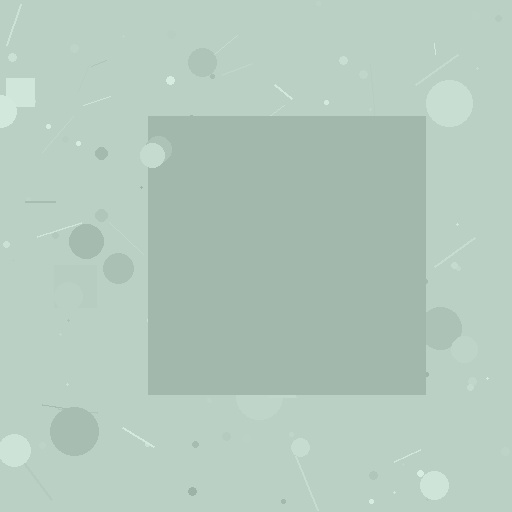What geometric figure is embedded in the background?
A square is embedded in the background.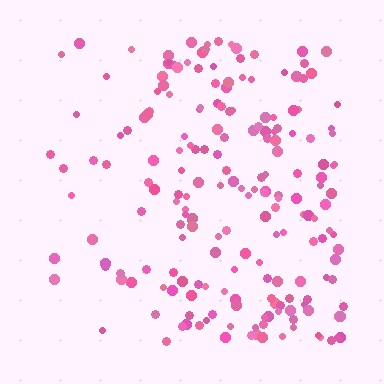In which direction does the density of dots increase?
From left to right, with the right side densest.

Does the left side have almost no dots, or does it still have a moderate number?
Still a moderate number, just noticeably fewer than the right.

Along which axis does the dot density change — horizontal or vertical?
Horizontal.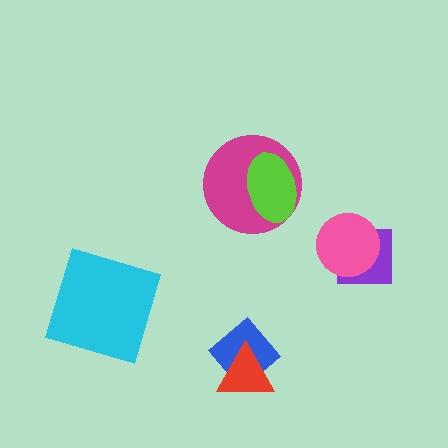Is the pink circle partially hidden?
No, no other shape covers it.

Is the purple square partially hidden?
Yes, it is partially covered by another shape.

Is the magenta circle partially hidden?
Yes, it is partially covered by another shape.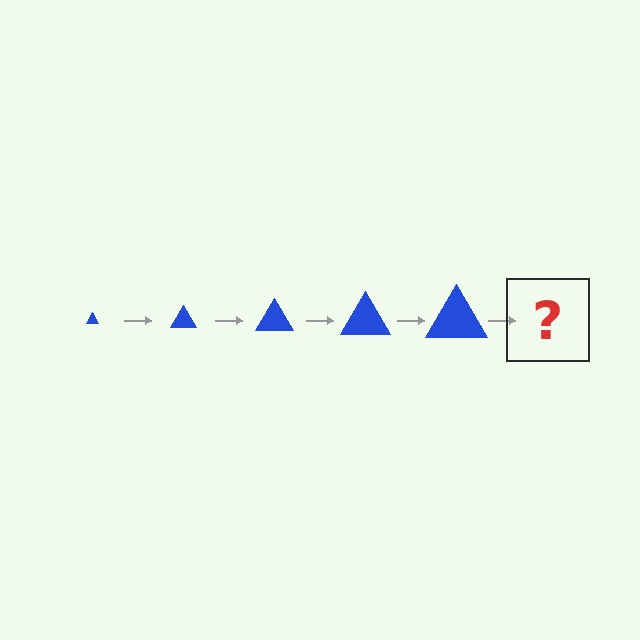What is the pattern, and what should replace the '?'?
The pattern is that the triangle gets progressively larger each step. The '?' should be a blue triangle, larger than the previous one.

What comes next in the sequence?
The next element should be a blue triangle, larger than the previous one.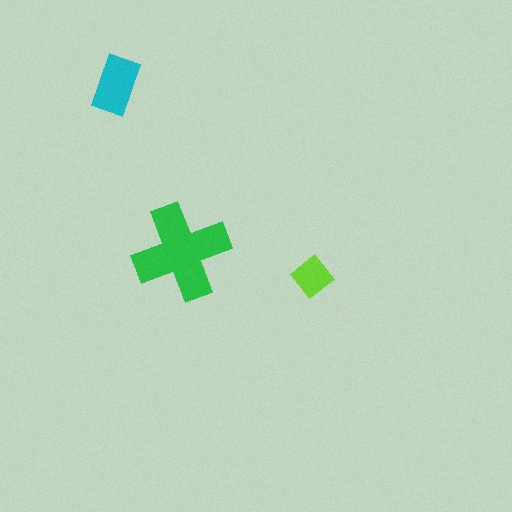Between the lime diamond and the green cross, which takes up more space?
The green cross.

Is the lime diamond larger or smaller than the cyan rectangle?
Smaller.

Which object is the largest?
The green cross.